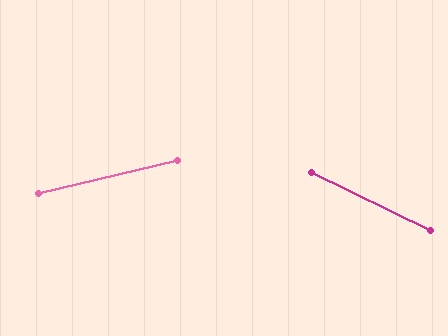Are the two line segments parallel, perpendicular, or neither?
Neither parallel nor perpendicular — they differ by about 39°.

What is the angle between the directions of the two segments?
Approximately 39 degrees.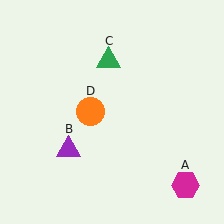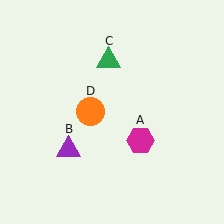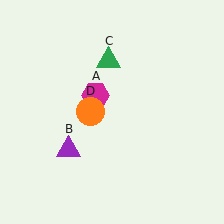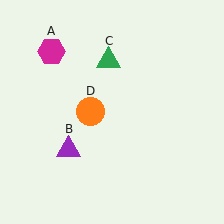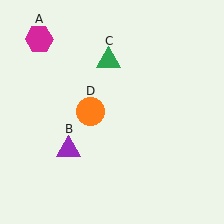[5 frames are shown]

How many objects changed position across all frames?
1 object changed position: magenta hexagon (object A).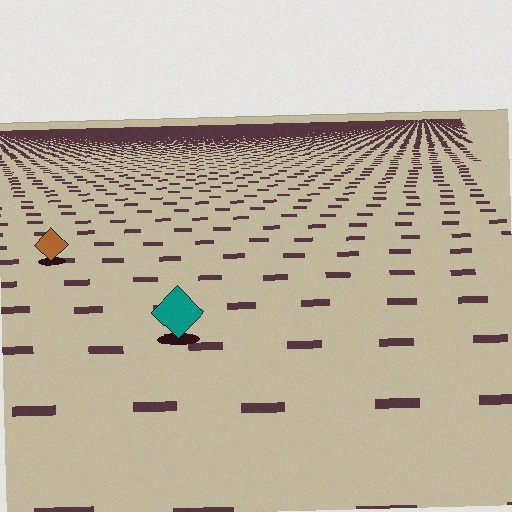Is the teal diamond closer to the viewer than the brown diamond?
Yes. The teal diamond is closer — you can tell from the texture gradient: the ground texture is coarser near it.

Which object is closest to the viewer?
The teal diamond is closest. The texture marks near it are larger and more spread out.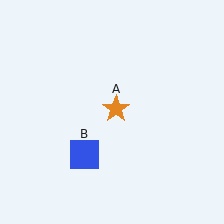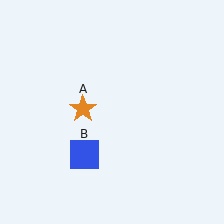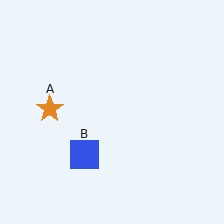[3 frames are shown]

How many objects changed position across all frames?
1 object changed position: orange star (object A).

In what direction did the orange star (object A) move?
The orange star (object A) moved left.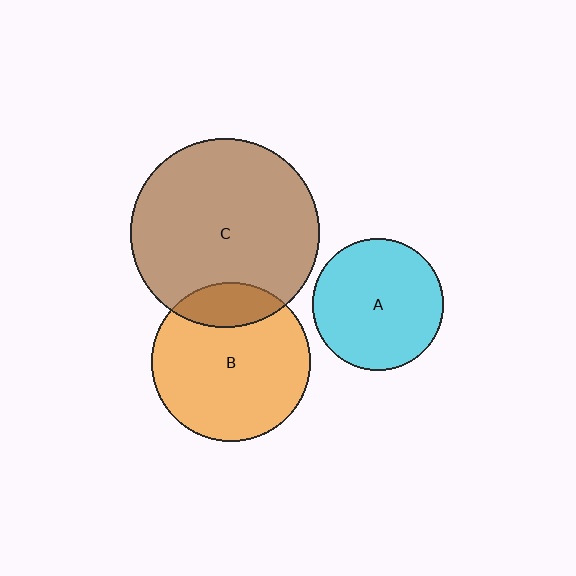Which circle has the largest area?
Circle C (brown).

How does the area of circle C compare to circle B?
Approximately 1.4 times.